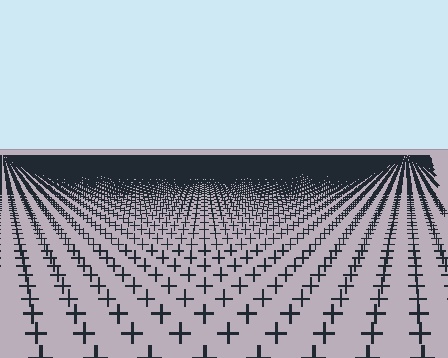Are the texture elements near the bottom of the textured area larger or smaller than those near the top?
Larger. Near the bottom, elements are closer to the viewer and appear at a bigger on-screen size.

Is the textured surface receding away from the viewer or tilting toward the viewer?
The surface is receding away from the viewer. Texture elements get smaller and denser toward the top.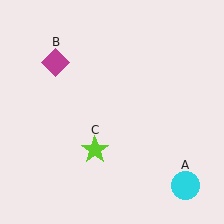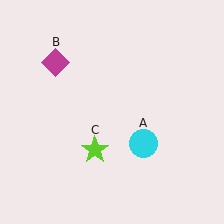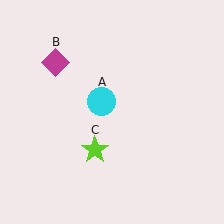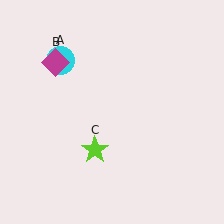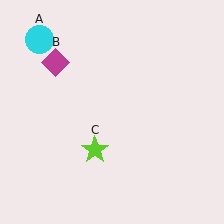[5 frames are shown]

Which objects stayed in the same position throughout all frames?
Magenta diamond (object B) and lime star (object C) remained stationary.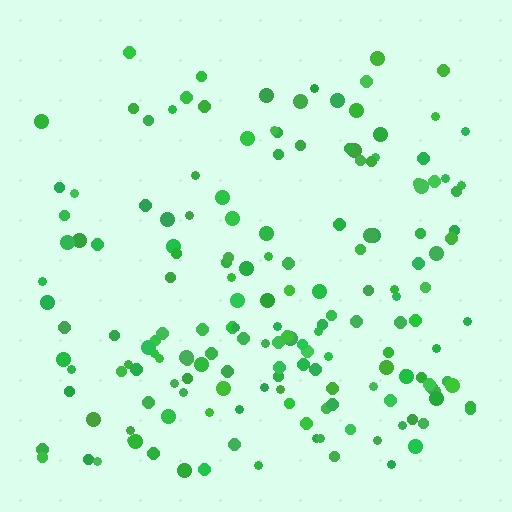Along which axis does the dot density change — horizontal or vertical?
Vertical.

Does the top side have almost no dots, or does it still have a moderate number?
Still a moderate number, just noticeably fewer than the bottom.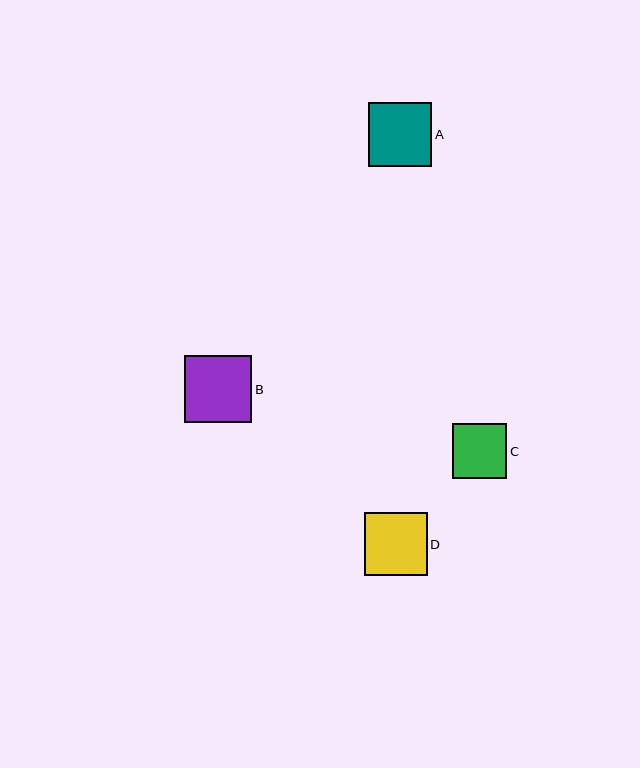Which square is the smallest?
Square C is the smallest with a size of approximately 55 pixels.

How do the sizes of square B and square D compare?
Square B and square D are approximately the same size.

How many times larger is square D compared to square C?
Square D is approximately 1.1 times the size of square C.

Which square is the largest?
Square B is the largest with a size of approximately 67 pixels.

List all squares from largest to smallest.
From largest to smallest: B, A, D, C.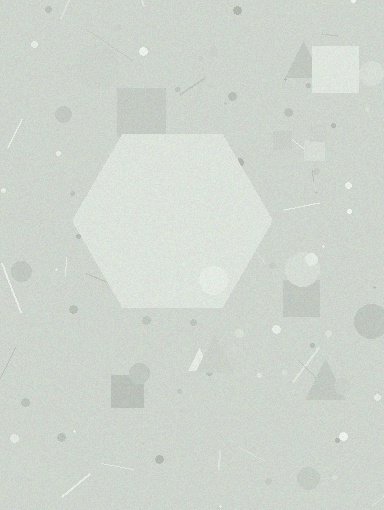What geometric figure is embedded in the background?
A hexagon is embedded in the background.